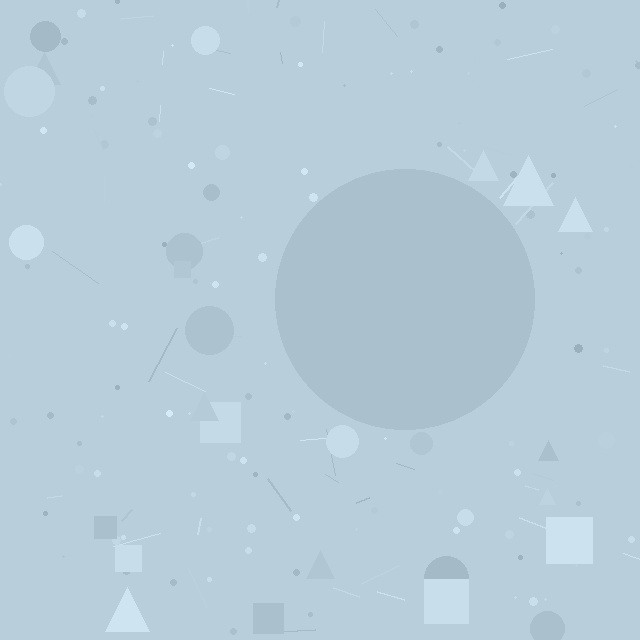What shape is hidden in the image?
A circle is hidden in the image.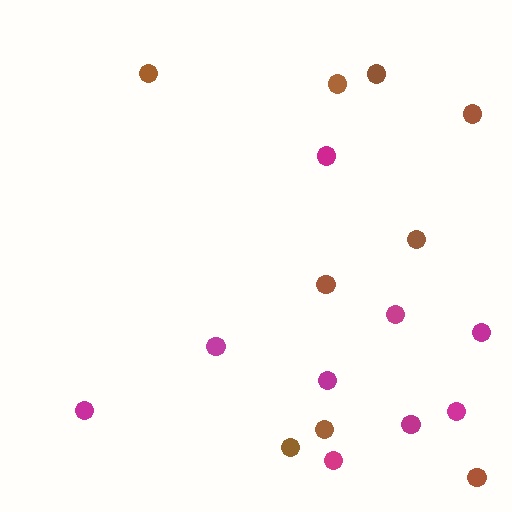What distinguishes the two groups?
There are 2 groups: one group of magenta circles (9) and one group of brown circles (9).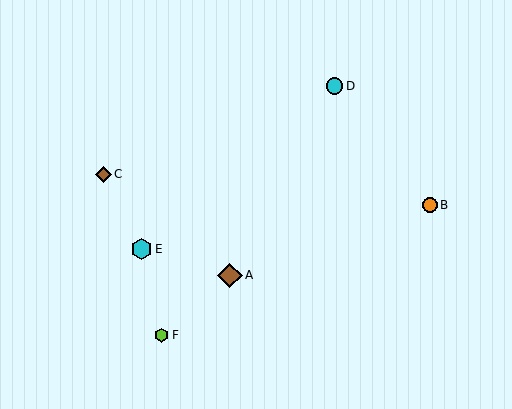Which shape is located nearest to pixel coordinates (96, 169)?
The brown diamond (labeled C) at (103, 174) is nearest to that location.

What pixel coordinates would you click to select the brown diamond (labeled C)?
Click at (103, 174) to select the brown diamond C.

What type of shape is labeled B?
Shape B is an orange circle.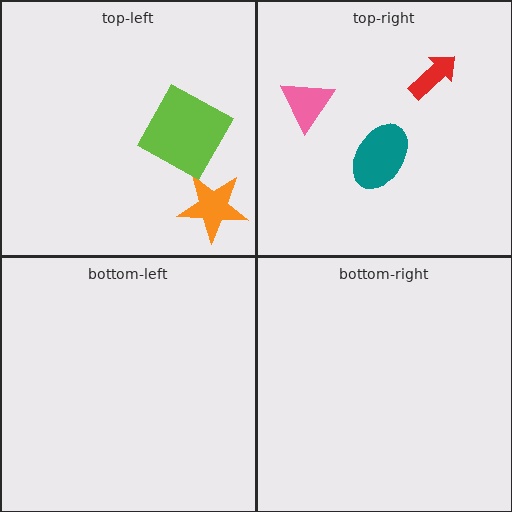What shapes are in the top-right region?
The red arrow, the pink triangle, the teal ellipse.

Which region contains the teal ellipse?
The top-right region.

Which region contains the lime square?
The top-left region.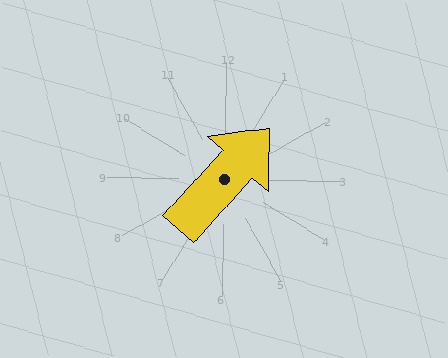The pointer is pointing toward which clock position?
Roughly 1 o'clock.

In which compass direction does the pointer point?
Northeast.